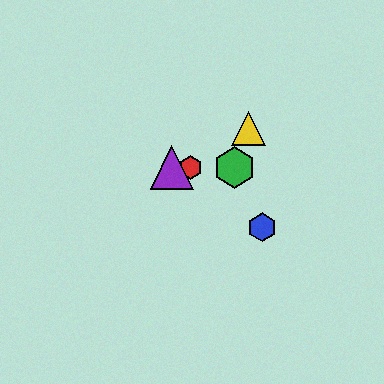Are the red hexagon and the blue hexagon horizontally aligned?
No, the red hexagon is at y≈168 and the blue hexagon is at y≈227.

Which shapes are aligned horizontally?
The red hexagon, the green hexagon, the purple triangle are aligned horizontally.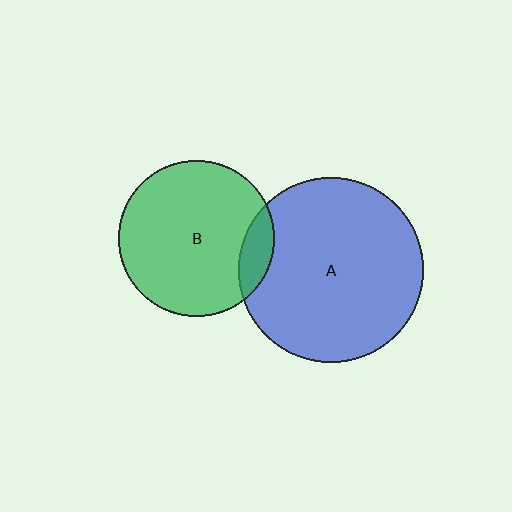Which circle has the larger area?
Circle A (blue).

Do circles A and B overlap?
Yes.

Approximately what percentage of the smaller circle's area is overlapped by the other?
Approximately 10%.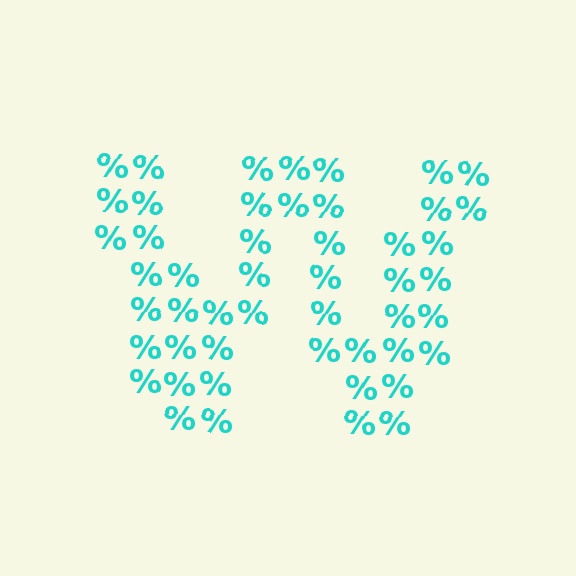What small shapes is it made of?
It is made of small percent signs.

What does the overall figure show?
The overall figure shows the letter W.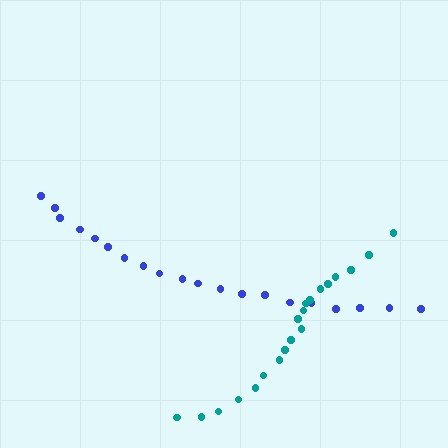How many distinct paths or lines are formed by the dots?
There are 2 distinct paths.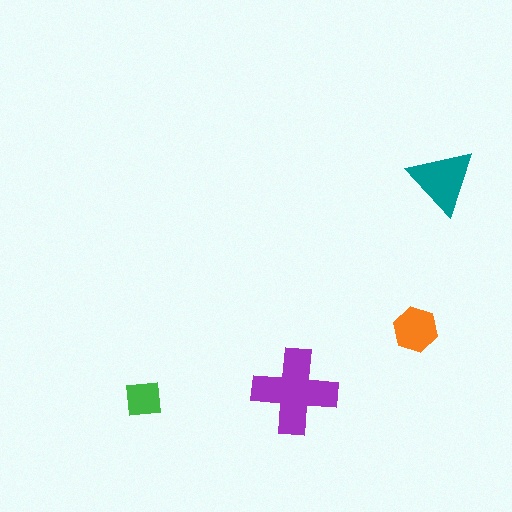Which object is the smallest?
The green square.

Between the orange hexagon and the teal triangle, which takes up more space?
The teal triangle.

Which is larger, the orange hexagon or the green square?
The orange hexagon.